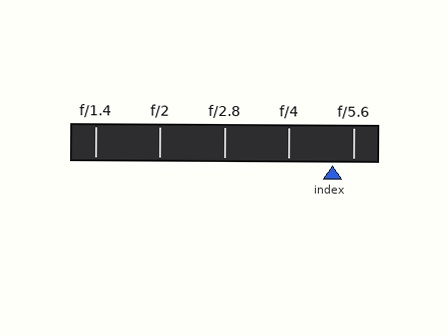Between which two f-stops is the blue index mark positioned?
The index mark is between f/4 and f/5.6.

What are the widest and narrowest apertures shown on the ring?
The widest aperture shown is f/1.4 and the narrowest is f/5.6.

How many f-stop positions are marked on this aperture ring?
There are 5 f-stop positions marked.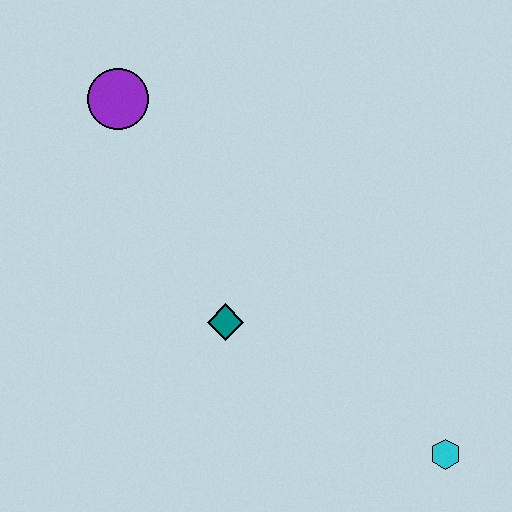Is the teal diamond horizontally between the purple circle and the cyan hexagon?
Yes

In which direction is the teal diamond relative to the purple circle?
The teal diamond is below the purple circle.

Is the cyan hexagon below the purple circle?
Yes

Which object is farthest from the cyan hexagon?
The purple circle is farthest from the cyan hexagon.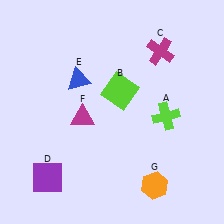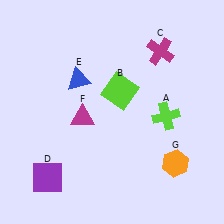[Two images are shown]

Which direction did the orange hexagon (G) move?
The orange hexagon (G) moved up.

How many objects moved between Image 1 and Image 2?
1 object moved between the two images.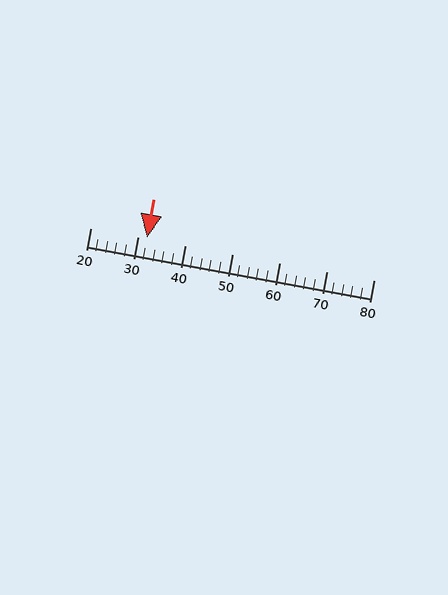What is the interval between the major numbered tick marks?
The major tick marks are spaced 10 units apart.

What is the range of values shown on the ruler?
The ruler shows values from 20 to 80.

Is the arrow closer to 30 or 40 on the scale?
The arrow is closer to 30.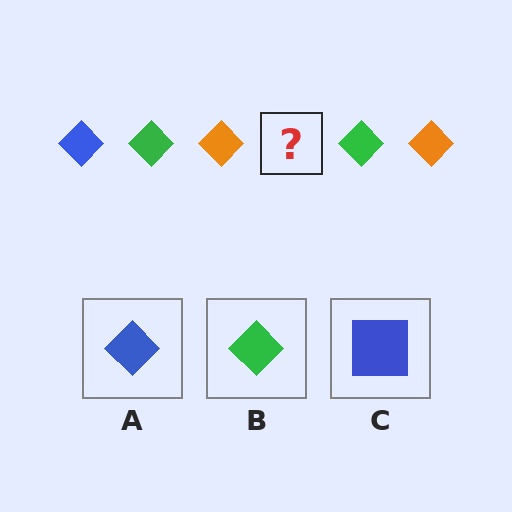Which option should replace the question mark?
Option A.